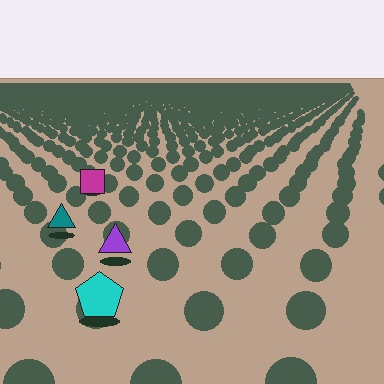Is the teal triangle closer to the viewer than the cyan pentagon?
No. The cyan pentagon is closer — you can tell from the texture gradient: the ground texture is coarser near it.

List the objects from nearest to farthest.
From nearest to farthest: the cyan pentagon, the purple triangle, the teal triangle, the magenta square.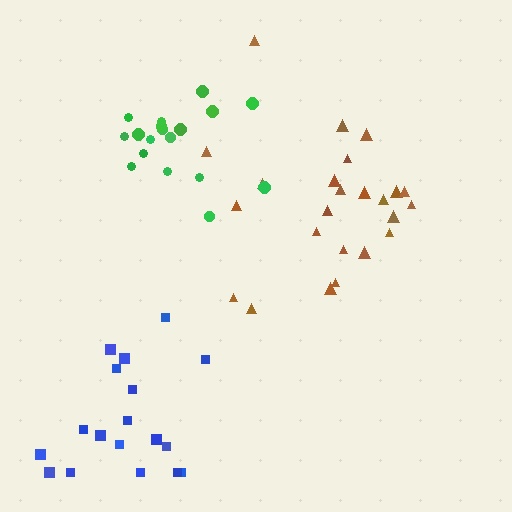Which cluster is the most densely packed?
Green.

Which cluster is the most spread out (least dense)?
Blue.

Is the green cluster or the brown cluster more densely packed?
Green.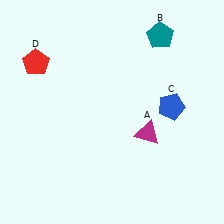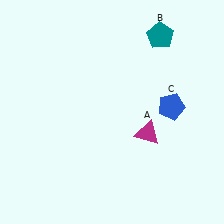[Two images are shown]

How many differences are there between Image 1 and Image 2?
There is 1 difference between the two images.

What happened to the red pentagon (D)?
The red pentagon (D) was removed in Image 2. It was in the top-left area of Image 1.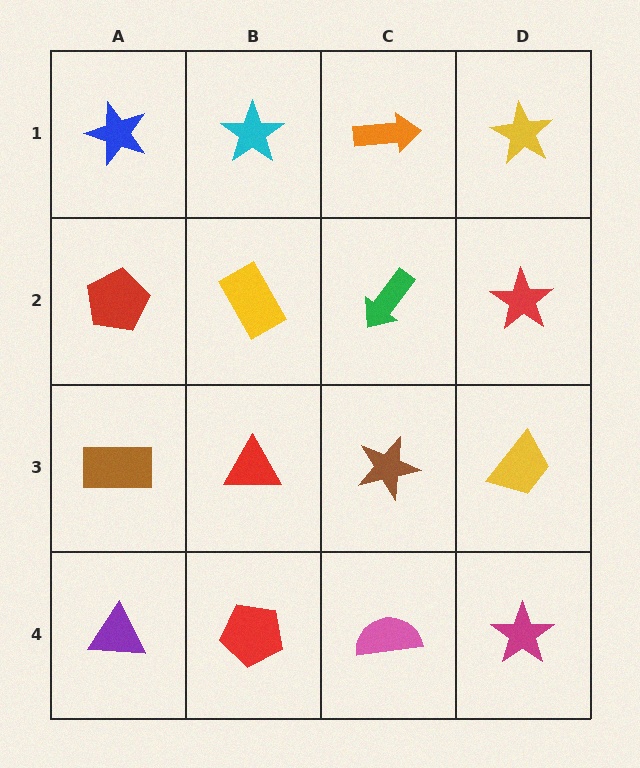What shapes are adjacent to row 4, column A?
A brown rectangle (row 3, column A), a red pentagon (row 4, column B).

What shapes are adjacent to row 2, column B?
A cyan star (row 1, column B), a red triangle (row 3, column B), a red pentagon (row 2, column A), a green arrow (row 2, column C).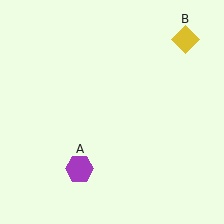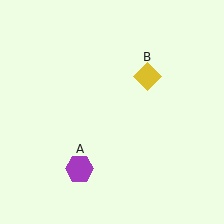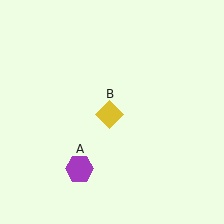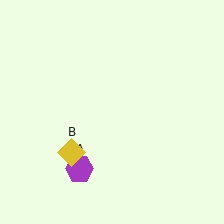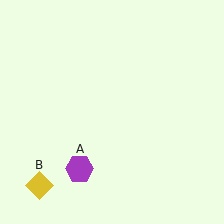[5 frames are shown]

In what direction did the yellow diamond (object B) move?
The yellow diamond (object B) moved down and to the left.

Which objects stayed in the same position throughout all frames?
Purple hexagon (object A) remained stationary.